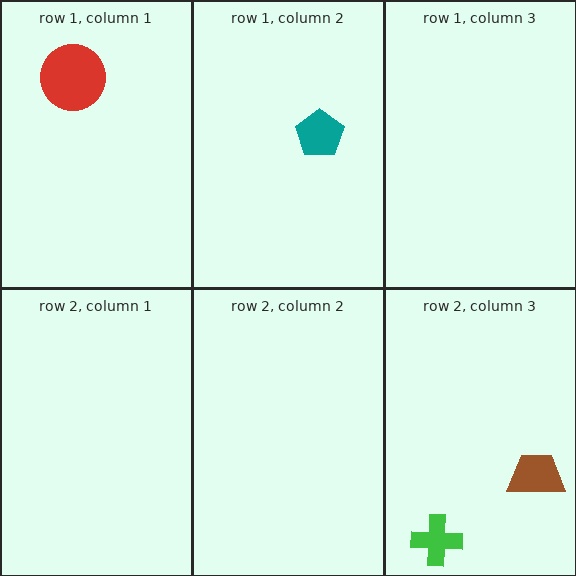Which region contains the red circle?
The row 1, column 1 region.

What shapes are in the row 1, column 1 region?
The red circle.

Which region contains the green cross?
The row 2, column 3 region.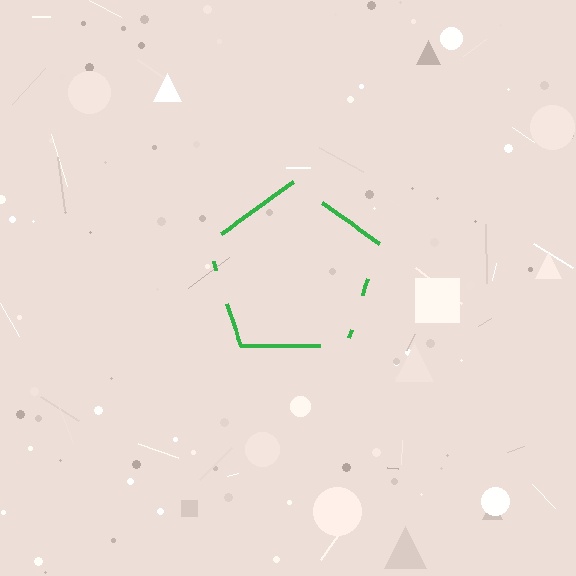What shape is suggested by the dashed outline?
The dashed outline suggests a pentagon.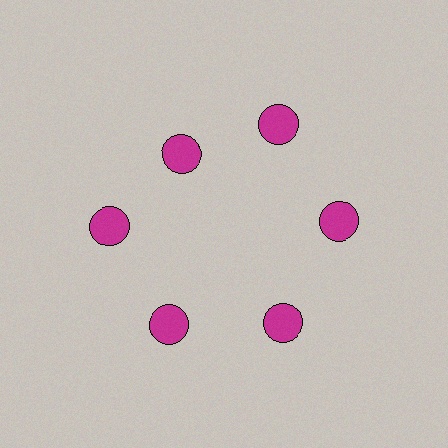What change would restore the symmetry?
The symmetry would be restored by moving it outward, back onto the ring so that all 6 circles sit at equal angles and equal distance from the center.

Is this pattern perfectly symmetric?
No. The 6 magenta circles are arranged in a ring, but one element near the 11 o'clock position is pulled inward toward the center, breaking the 6-fold rotational symmetry.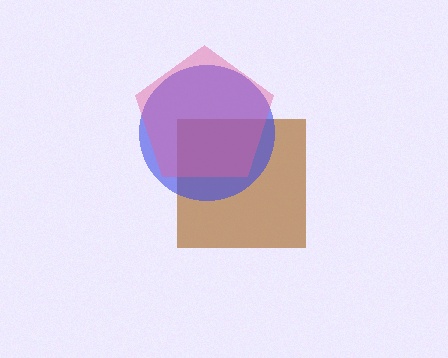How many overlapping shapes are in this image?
There are 3 overlapping shapes in the image.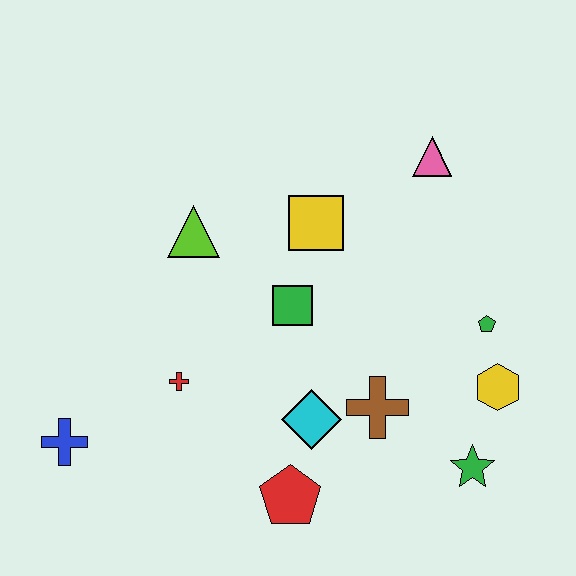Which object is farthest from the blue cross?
The pink triangle is farthest from the blue cross.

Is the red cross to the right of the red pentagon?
No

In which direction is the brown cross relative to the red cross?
The brown cross is to the right of the red cross.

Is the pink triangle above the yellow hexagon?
Yes